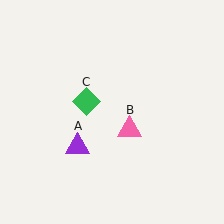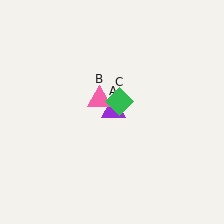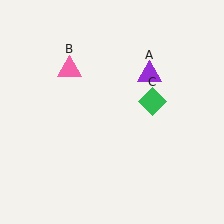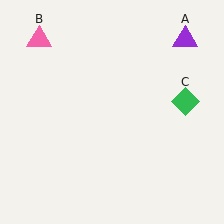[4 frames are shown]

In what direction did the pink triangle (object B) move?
The pink triangle (object B) moved up and to the left.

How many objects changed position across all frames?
3 objects changed position: purple triangle (object A), pink triangle (object B), green diamond (object C).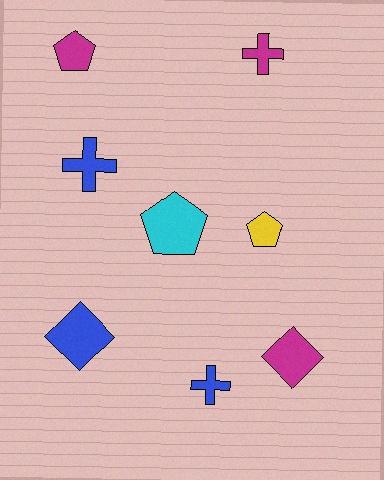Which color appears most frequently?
Blue, with 3 objects.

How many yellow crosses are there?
There are no yellow crosses.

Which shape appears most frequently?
Cross, with 3 objects.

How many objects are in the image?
There are 8 objects.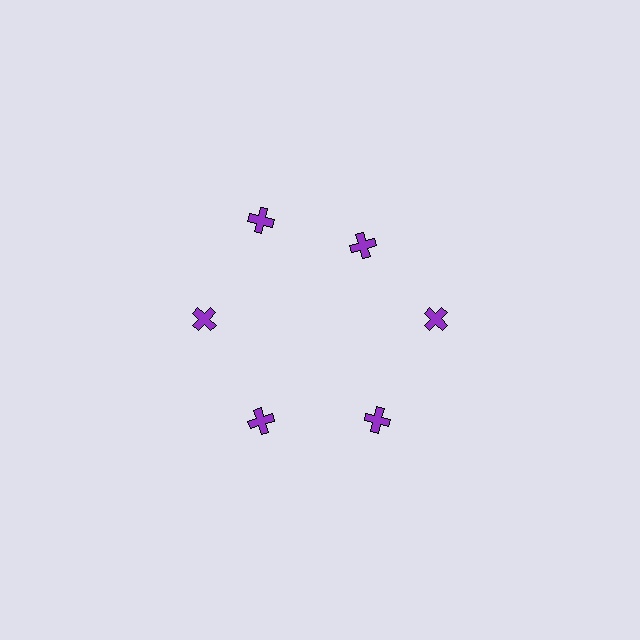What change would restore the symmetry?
The symmetry would be restored by moving it outward, back onto the ring so that all 6 crosses sit at equal angles and equal distance from the center.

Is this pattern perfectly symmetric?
No. The 6 purple crosses are arranged in a ring, but one element near the 1 o'clock position is pulled inward toward the center, breaking the 6-fold rotational symmetry.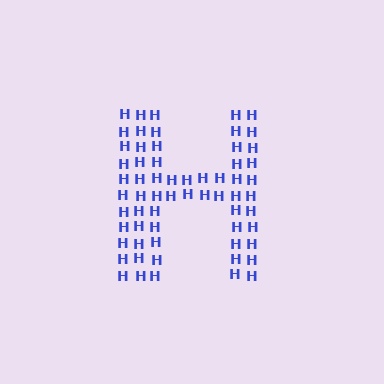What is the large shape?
The large shape is the letter H.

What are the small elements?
The small elements are letter H's.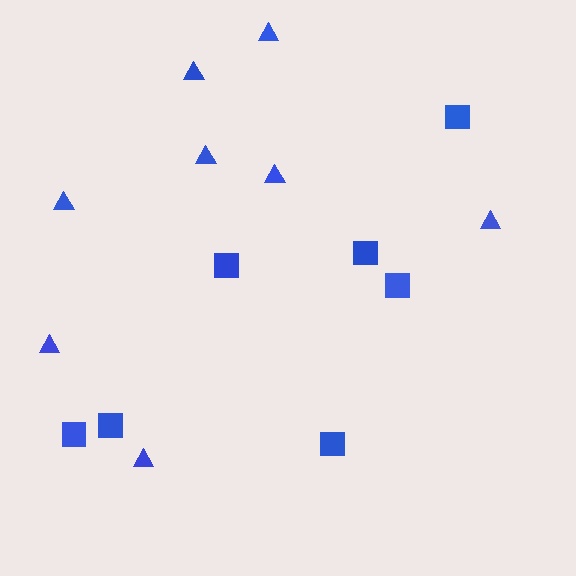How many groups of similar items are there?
There are 2 groups: one group of squares (7) and one group of triangles (8).